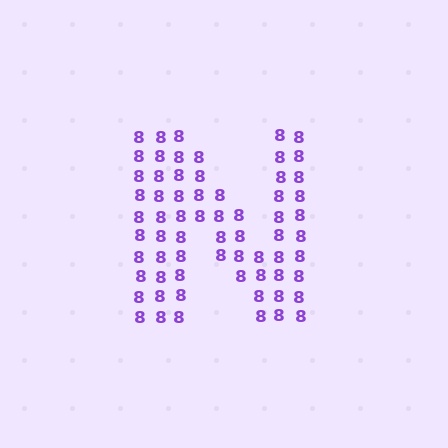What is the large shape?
The large shape is the letter N.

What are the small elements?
The small elements are digit 8's.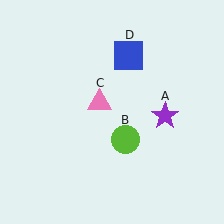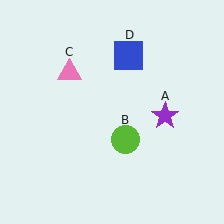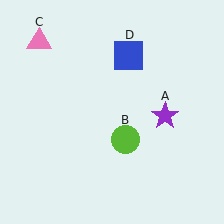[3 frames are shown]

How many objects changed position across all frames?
1 object changed position: pink triangle (object C).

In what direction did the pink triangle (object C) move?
The pink triangle (object C) moved up and to the left.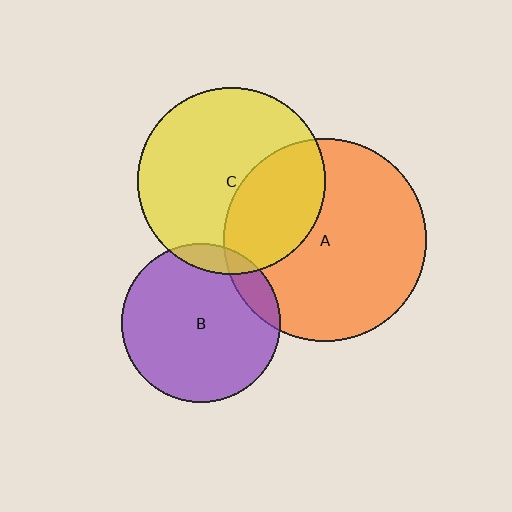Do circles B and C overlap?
Yes.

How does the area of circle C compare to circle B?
Approximately 1.4 times.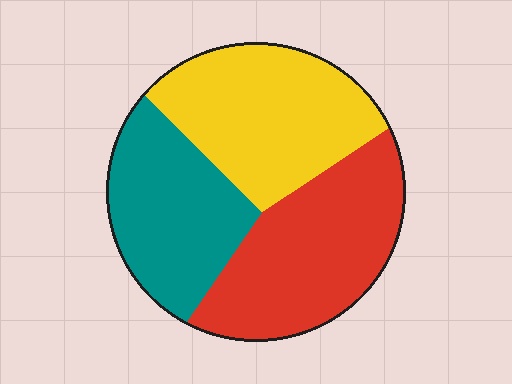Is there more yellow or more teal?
Yellow.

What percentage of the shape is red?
Red takes up about three eighths (3/8) of the shape.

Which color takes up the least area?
Teal, at roughly 30%.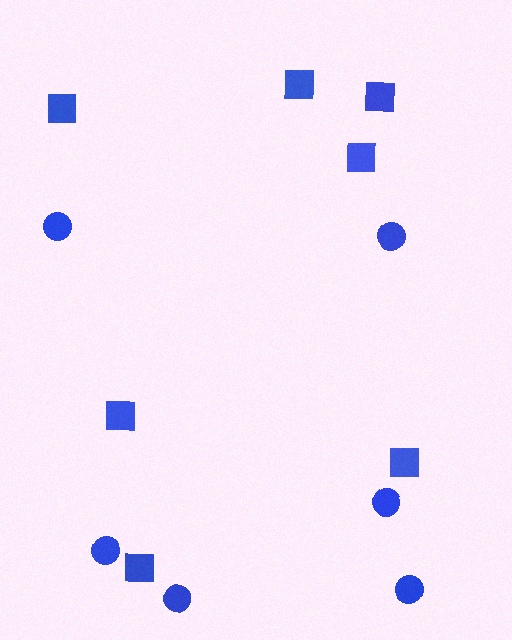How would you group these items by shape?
There are 2 groups: one group of circles (6) and one group of squares (7).